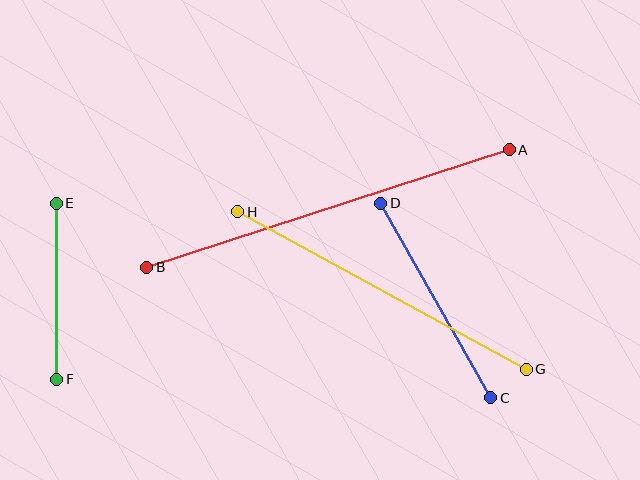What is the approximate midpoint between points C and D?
The midpoint is at approximately (436, 300) pixels.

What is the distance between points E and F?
The distance is approximately 176 pixels.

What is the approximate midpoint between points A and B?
The midpoint is at approximately (328, 208) pixels.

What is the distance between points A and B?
The distance is approximately 381 pixels.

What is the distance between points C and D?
The distance is approximately 223 pixels.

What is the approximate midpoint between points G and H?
The midpoint is at approximately (382, 291) pixels.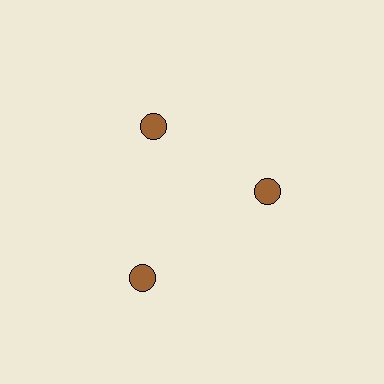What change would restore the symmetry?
The symmetry would be restored by moving it inward, back onto the ring so that all 3 circles sit at equal angles and equal distance from the center.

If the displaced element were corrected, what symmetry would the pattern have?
It would have 3-fold rotational symmetry — the pattern would map onto itself every 120 degrees.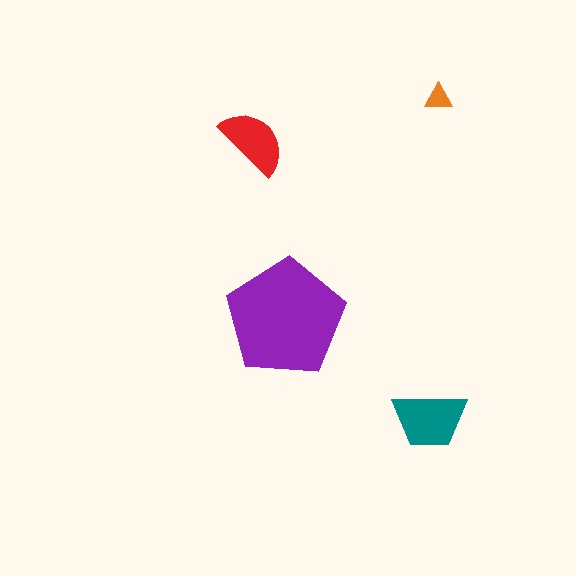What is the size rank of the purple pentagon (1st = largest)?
1st.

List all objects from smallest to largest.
The orange triangle, the red semicircle, the teal trapezoid, the purple pentagon.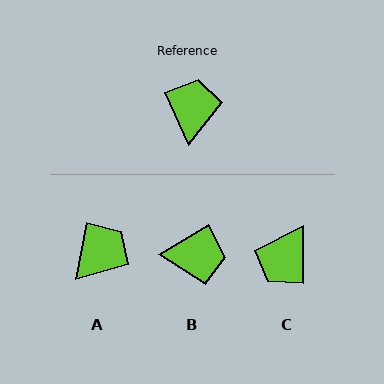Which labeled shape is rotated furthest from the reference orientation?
C, about 156 degrees away.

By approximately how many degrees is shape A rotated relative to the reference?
Approximately 36 degrees clockwise.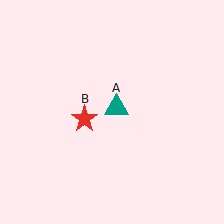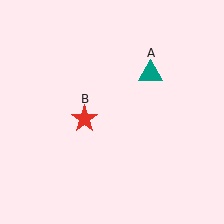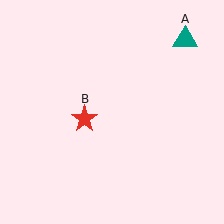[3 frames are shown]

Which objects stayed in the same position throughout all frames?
Red star (object B) remained stationary.